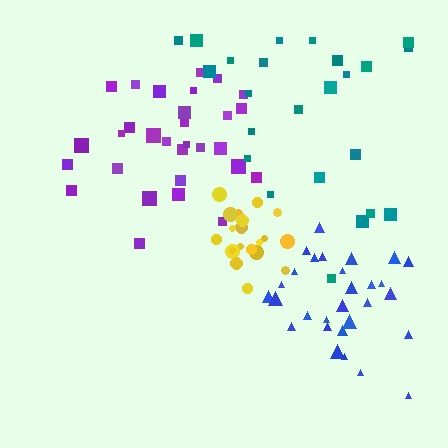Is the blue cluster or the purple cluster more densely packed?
Blue.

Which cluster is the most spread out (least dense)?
Teal.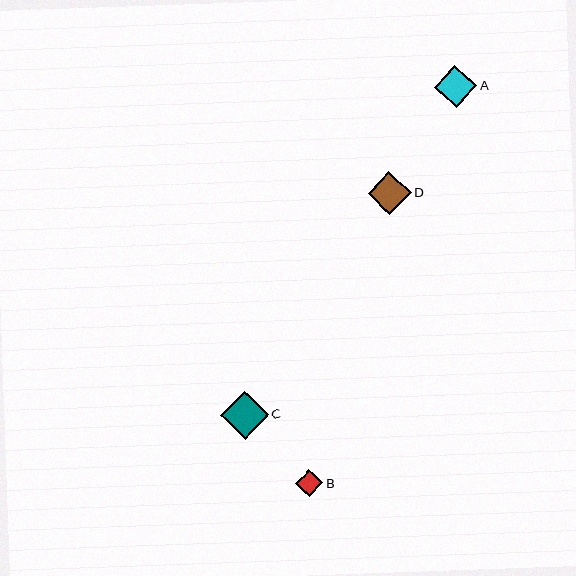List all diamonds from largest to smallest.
From largest to smallest: C, D, A, B.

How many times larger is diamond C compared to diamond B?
Diamond C is approximately 1.8 times the size of diamond B.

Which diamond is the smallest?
Diamond B is the smallest with a size of approximately 27 pixels.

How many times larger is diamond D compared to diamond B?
Diamond D is approximately 1.6 times the size of diamond B.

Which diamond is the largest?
Diamond C is the largest with a size of approximately 48 pixels.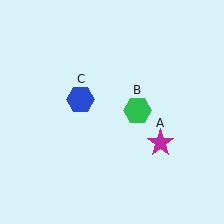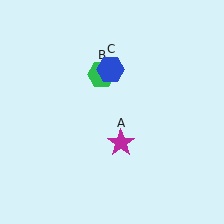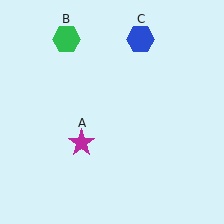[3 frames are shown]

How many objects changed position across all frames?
3 objects changed position: magenta star (object A), green hexagon (object B), blue hexagon (object C).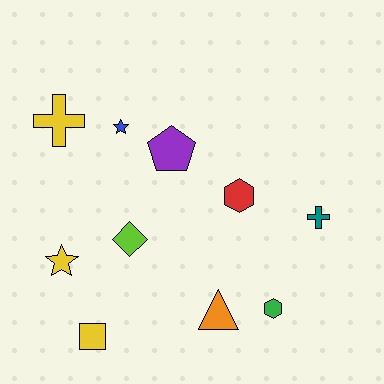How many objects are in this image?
There are 10 objects.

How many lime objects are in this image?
There is 1 lime object.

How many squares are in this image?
There is 1 square.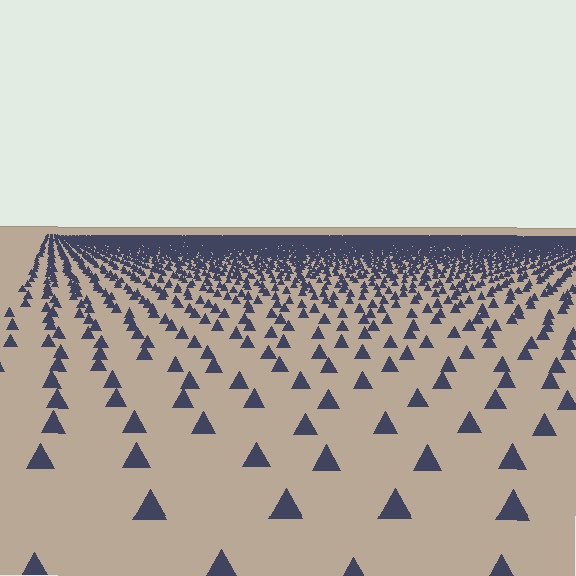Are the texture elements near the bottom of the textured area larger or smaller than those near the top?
Larger. Near the bottom, elements are closer to the viewer and appear at a bigger on-screen size.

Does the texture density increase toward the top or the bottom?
Density increases toward the top.